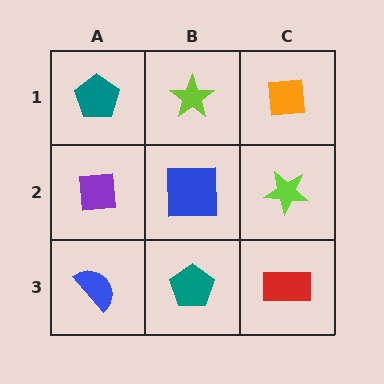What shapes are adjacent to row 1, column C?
A lime star (row 2, column C), a lime star (row 1, column B).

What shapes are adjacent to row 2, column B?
A lime star (row 1, column B), a teal pentagon (row 3, column B), a purple square (row 2, column A), a lime star (row 2, column C).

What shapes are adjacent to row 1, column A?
A purple square (row 2, column A), a lime star (row 1, column B).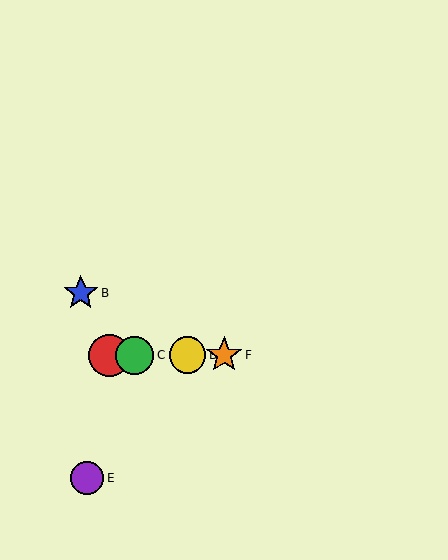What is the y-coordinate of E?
Object E is at y≈478.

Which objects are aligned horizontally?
Objects A, C, D, F are aligned horizontally.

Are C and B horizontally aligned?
No, C is at y≈355 and B is at y≈293.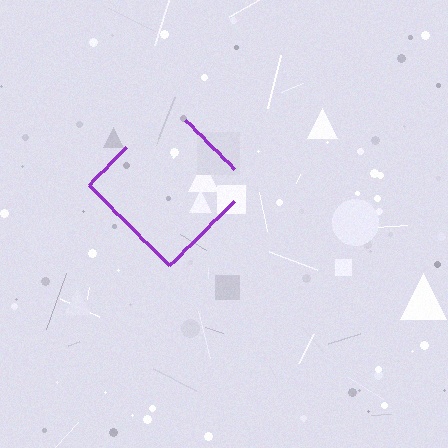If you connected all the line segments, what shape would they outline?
They would outline a diamond.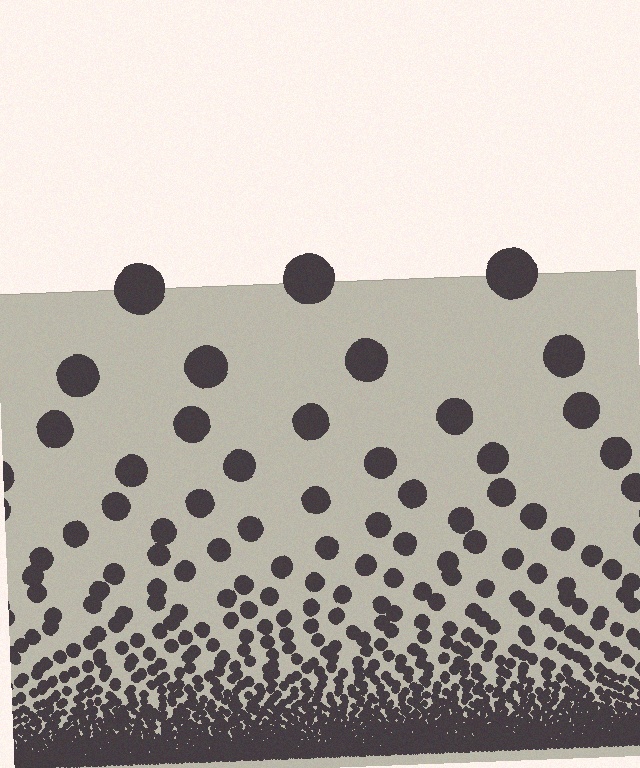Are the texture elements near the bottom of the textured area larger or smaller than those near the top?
Smaller. The gradient is inverted — elements near the bottom are smaller and denser.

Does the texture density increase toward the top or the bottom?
Density increases toward the bottom.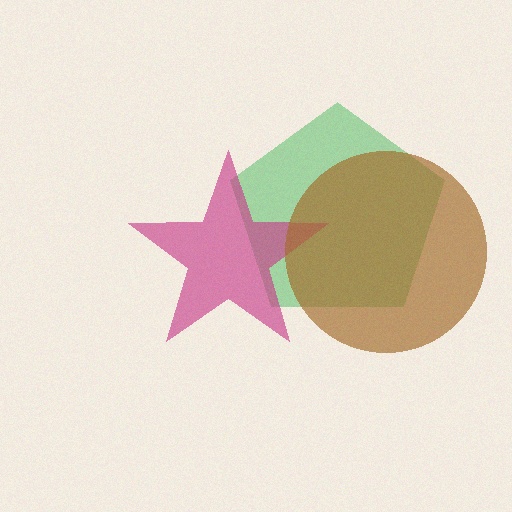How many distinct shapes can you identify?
There are 3 distinct shapes: a green pentagon, a magenta star, a brown circle.